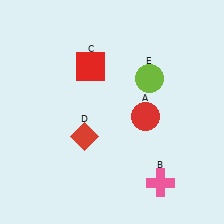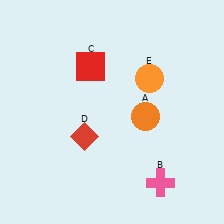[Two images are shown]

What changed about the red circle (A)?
In Image 1, A is red. In Image 2, it changed to orange.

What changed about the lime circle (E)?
In Image 1, E is lime. In Image 2, it changed to orange.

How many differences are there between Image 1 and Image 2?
There are 2 differences between the two images.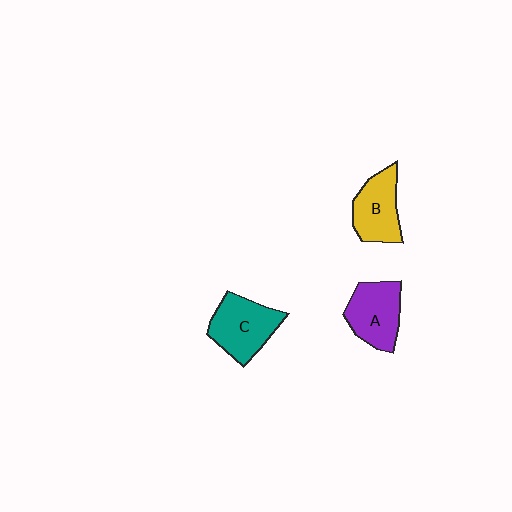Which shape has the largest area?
Shape C (teal).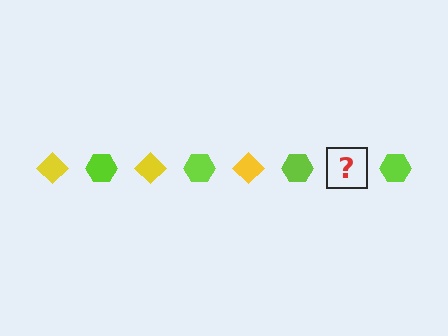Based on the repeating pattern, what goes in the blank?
The blank should be a yellow diamond.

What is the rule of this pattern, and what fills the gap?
The rule is that the pattern alternates between yellow diamond and lime hexagon. The gap should be filled with a yellow diamond.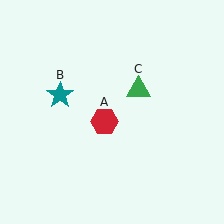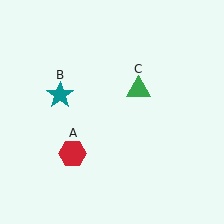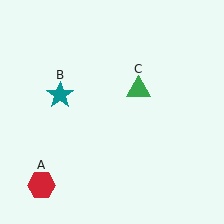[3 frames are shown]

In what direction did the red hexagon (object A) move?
The red hexagon (object A) moved down and to the left.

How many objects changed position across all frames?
1 object changed position: red hexagon (object A).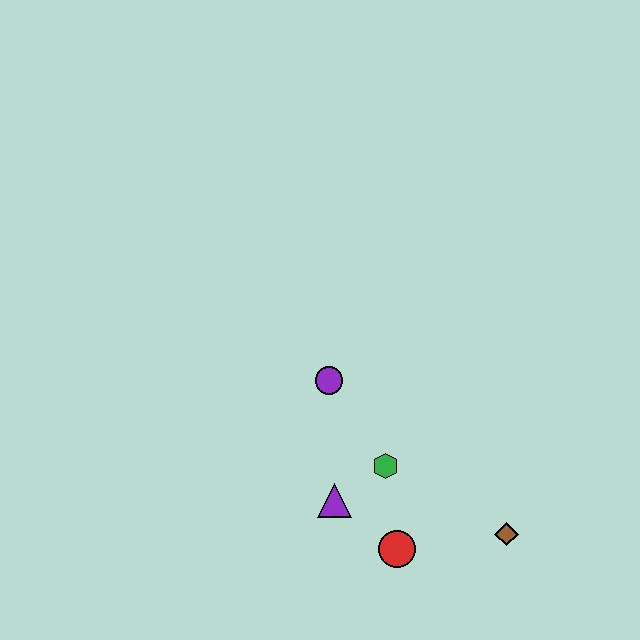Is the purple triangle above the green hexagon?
No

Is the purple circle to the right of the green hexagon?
No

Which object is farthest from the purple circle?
The brown diamond is farthest from the purple circle.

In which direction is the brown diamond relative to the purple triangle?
The brown diamond is to the right of the purple triangle.